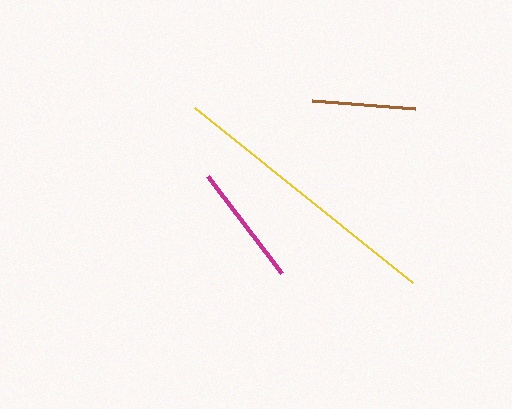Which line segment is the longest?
The yellow line is the longest at approximately 280 pixels.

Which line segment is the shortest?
The brown line is the shortest at approximately 103 pixels.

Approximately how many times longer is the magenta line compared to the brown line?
The magenta line is approximately 1.2 times the length of the brown line.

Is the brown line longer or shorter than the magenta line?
The magenta line is longer than the brown line.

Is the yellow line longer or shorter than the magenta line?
The yellow line is longer than the magenta line.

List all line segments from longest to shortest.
From longest to shortest: yellow, magenta, brown.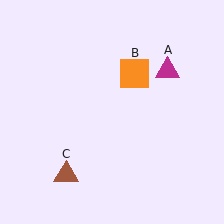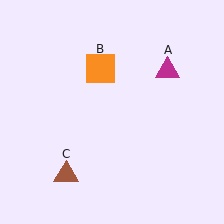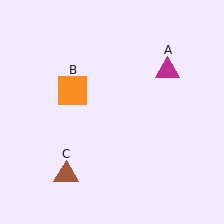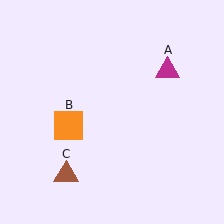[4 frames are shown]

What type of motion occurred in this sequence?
The orange square (object B) rotated counterclockwise around the center of the scene.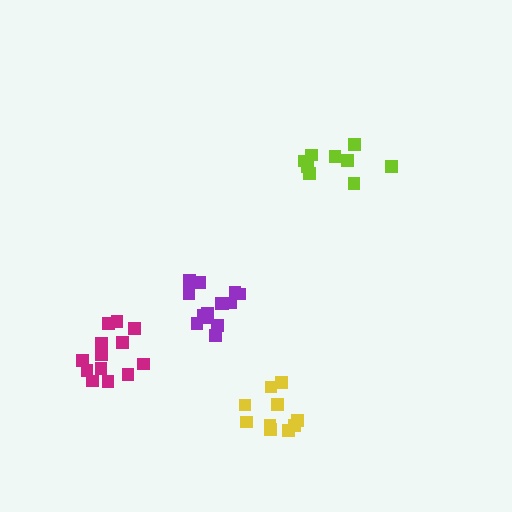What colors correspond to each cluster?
The clusters are colored: yellow, magenta, lime, purple.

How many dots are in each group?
Group 1: 10 dots, Group 2: 13 dots, Group 3: 9 dots, Group 4: 14 dots (46 total).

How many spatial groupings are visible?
There are 4 spatial groupings.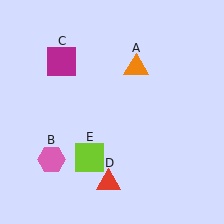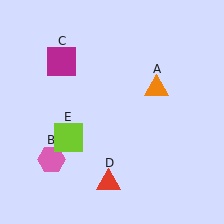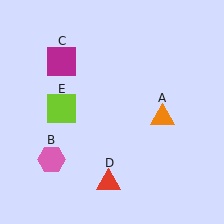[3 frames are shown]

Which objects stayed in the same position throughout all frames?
Pink hexagon (object B) and magenta square (object C) and red triangle (object D) remained stationary.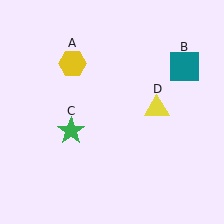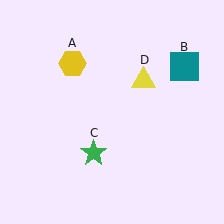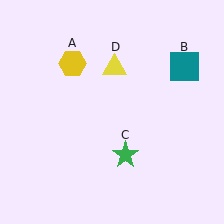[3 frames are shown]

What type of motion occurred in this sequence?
The green star (object C), yellow triangle (object D) rotated counterclockwise around the center of the scene.